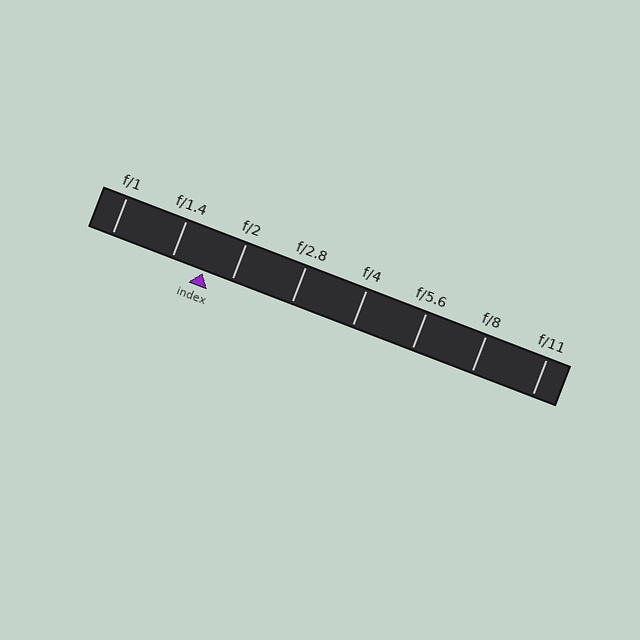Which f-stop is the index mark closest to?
The index mark is closest to f/2.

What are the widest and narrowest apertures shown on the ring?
The widest aperture shown is f/1 and the narrowest is f/11.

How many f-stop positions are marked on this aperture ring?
There are 8 f-stop positions marked.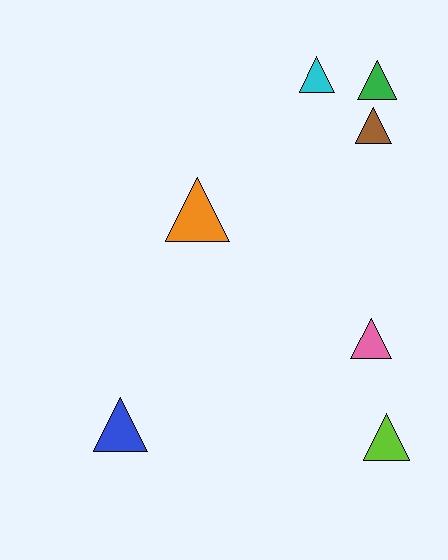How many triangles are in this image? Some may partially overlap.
There are 7 triangles.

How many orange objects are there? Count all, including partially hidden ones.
There is 1 orange object.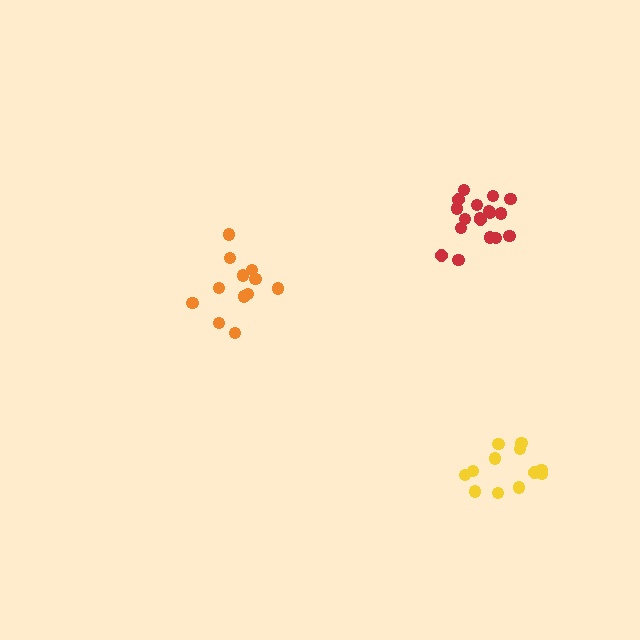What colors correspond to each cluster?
The clusters are colored: orange, yellow, red.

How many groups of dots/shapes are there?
There are 3 groups.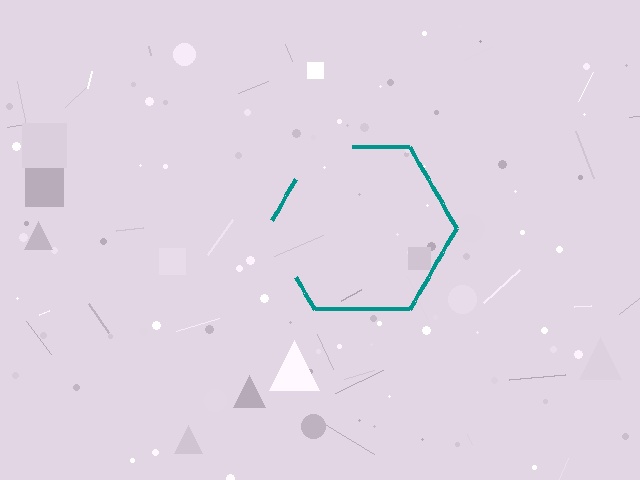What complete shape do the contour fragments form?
The contour fragments form a hexagon.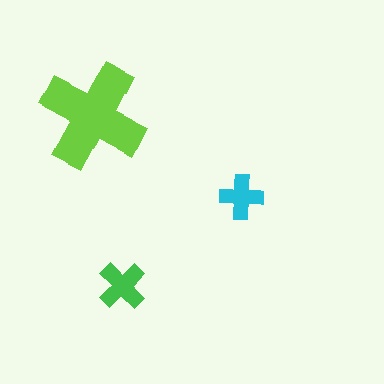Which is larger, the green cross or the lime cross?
The lime one.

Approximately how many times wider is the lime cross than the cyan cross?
About 2.5 times wider.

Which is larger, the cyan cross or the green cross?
The green one.